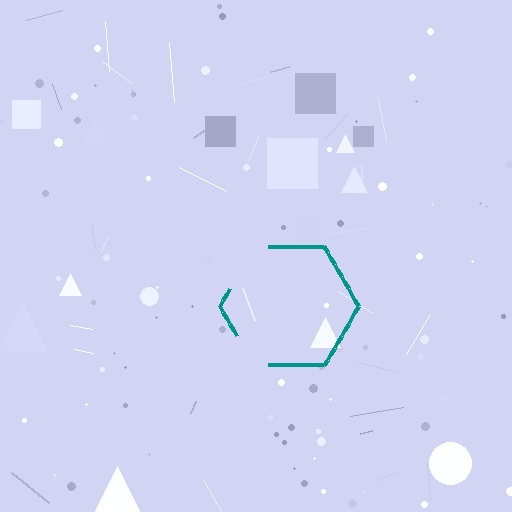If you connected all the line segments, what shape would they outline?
They would outline a hexagon.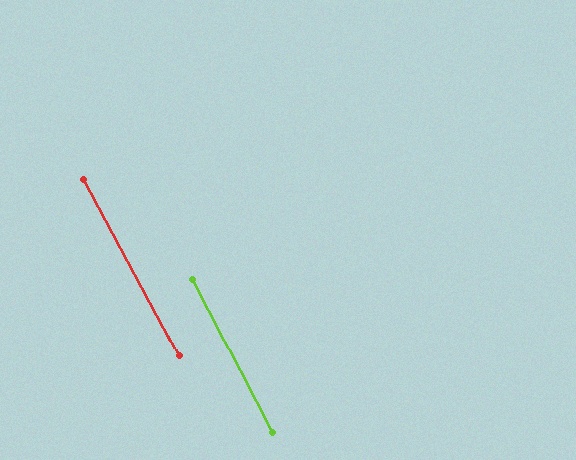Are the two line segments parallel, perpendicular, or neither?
Parallel — their directions differ by only 1.1°.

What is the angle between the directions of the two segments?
Approximately 1 degree.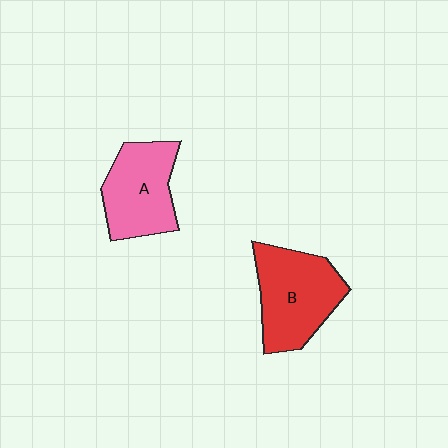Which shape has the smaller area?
Shape A (pink).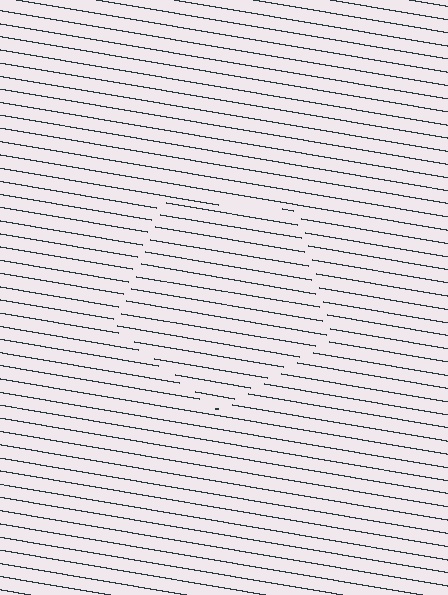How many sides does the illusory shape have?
5 sides — the line-ends trace a pentagon.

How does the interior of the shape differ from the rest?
The interior of the shape contains the same grating, shifted by half a period — the contour is defined by the phase discontinuity where line-ends from the inner and outer gratings abut.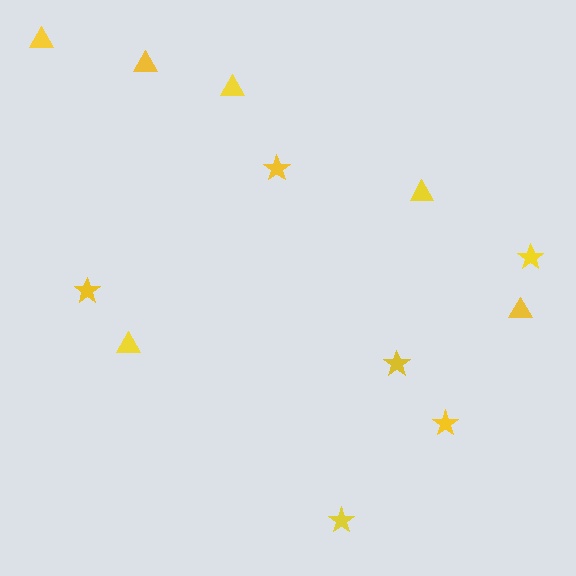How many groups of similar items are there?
There are 2 groups: one group of stars (6) and one group of triangles (6).